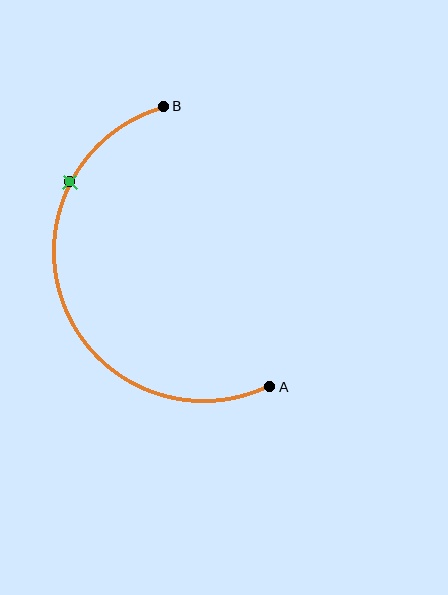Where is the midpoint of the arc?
The arc midpoint is the point on the curve farthest from the straight line joining A and B. It sits to the left of that line.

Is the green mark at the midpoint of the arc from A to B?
No. The green mark lies on the arc but is closer to endpoint B. The arc midpoint would be at the point on the curve equidistant along the arc from both A and B.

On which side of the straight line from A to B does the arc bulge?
The arc bulges to the left of the straight line connecting A and B.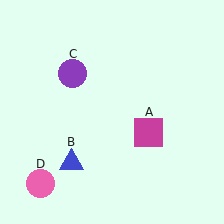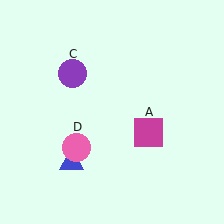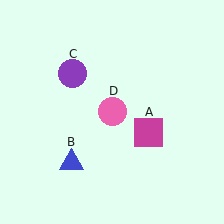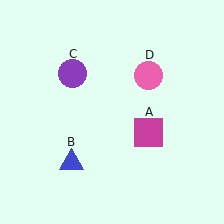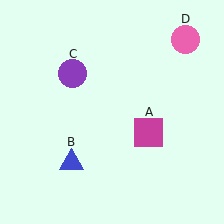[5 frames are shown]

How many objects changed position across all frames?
1 object changed position: pink circle (object D).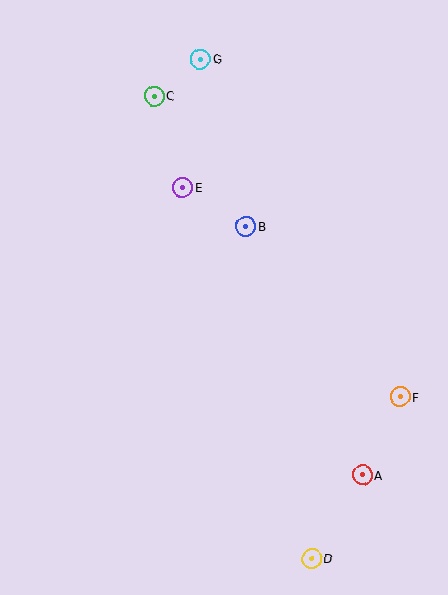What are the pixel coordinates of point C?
Point C is at (154, 96).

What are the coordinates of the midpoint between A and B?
The midpoint between A and B is at (304, 351).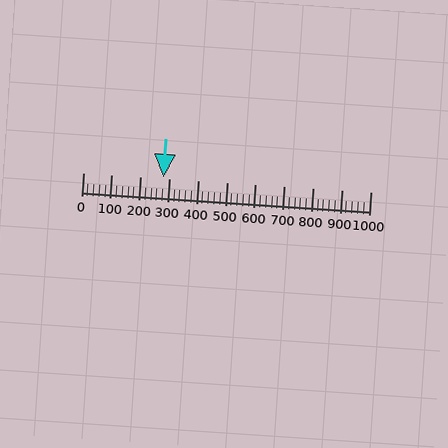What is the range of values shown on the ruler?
The ruler shows values from 0 to 1000.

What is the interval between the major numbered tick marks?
The major tick marks are spaced 100 units apart.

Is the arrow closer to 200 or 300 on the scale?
The arrow is closer to 300.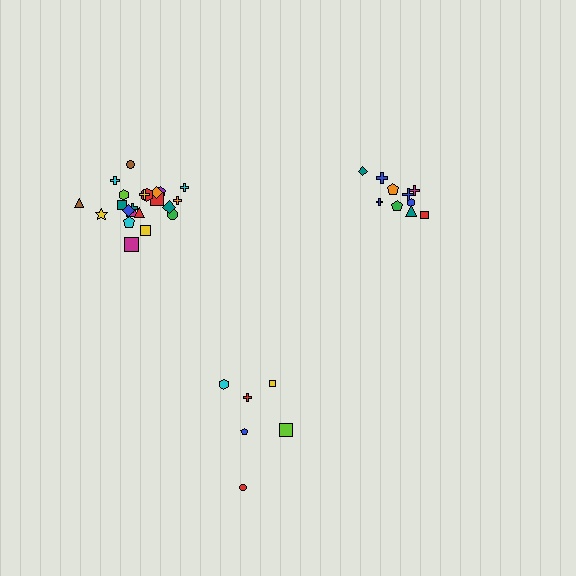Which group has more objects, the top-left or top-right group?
The top-left group.